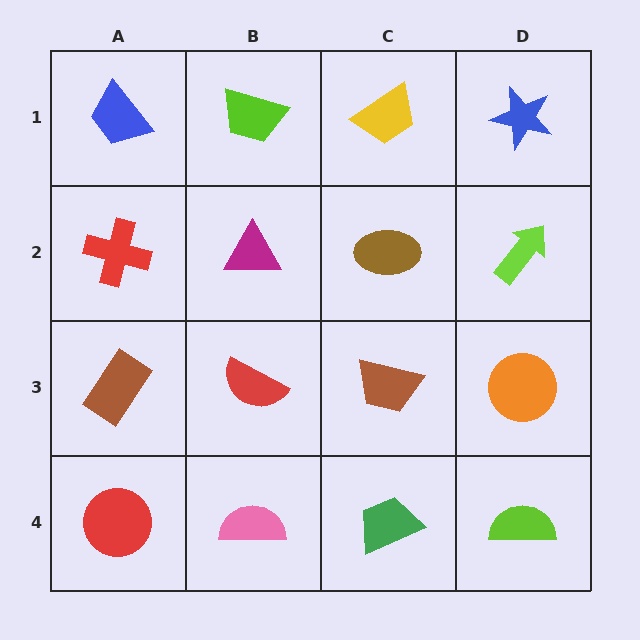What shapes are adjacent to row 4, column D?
An orange circle (row 3, column D), a green trapezoid (row 4, column C).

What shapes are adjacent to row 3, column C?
A brown ellipse (row 2, column C), a green trapezoid (row 4, column C), a red semicircle (row 3, column B), an orange circle (row 3, column D).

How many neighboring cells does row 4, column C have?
3.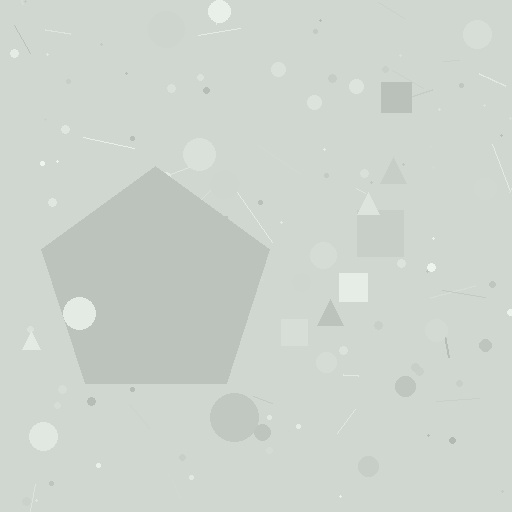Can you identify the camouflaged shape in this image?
The camouflaged shape is a pentagon.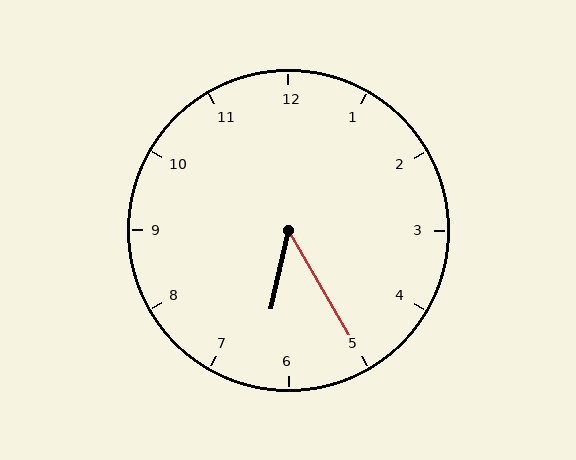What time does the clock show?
6:25.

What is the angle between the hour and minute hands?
Approximately 42 degrees.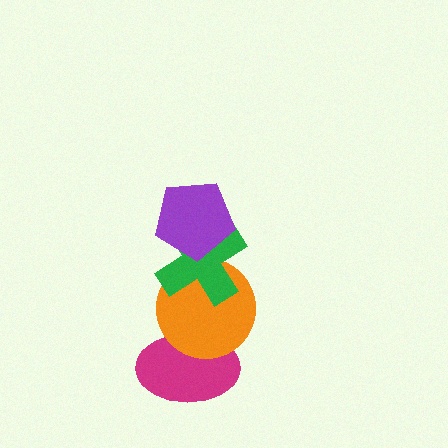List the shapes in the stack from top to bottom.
From top to bottom: the purple pentagon, the green cross, the orange circle, the magenta ellipse.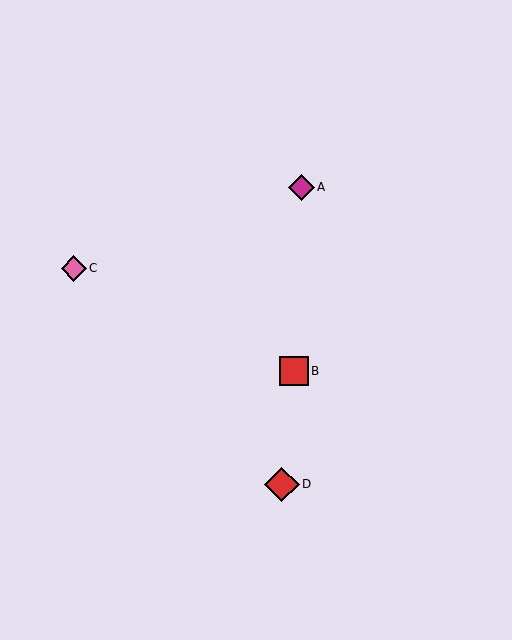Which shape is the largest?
The red diamond (labeled D) is the largest.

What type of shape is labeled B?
Shape B is a red square.